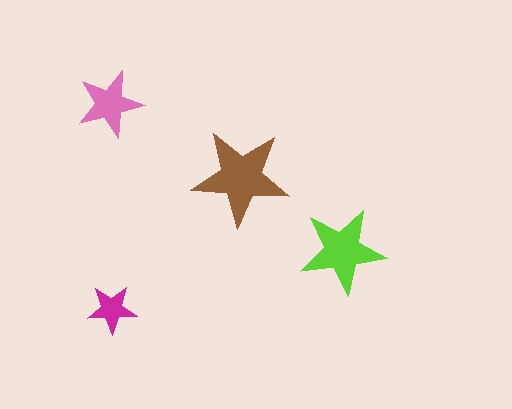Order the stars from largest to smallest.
the brown one, the lime one, the pink one, the magenta one.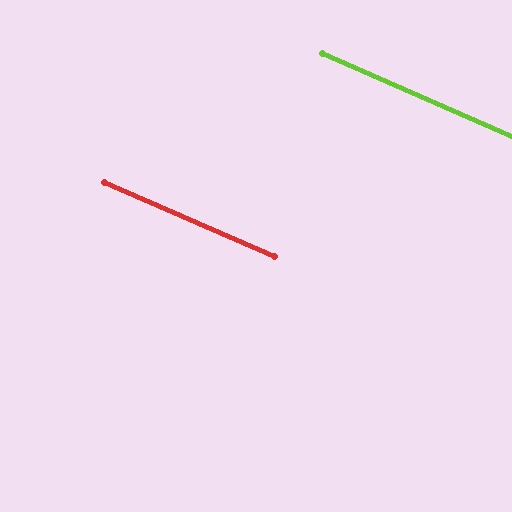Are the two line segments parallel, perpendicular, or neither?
Parallel — their directions differ by only 0.0°.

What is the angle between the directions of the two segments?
Approximately 0 degrees.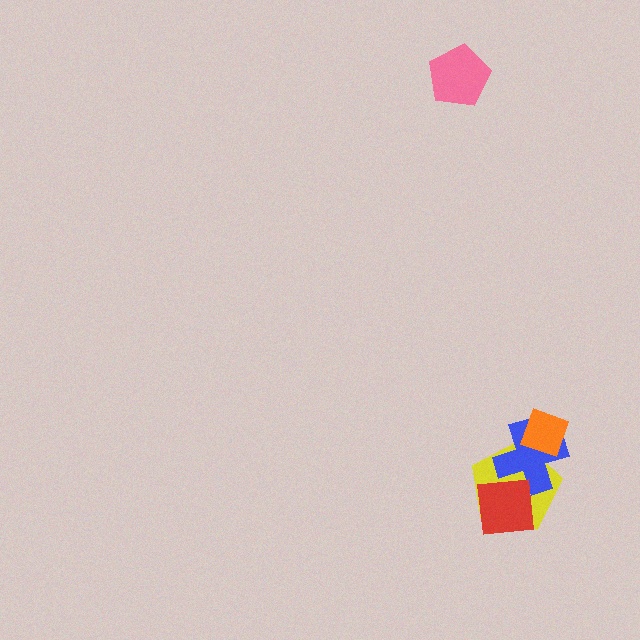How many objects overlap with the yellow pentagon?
3 objects overlap with the yellow pentagon.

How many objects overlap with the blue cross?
2 objects overlap with the blue cross.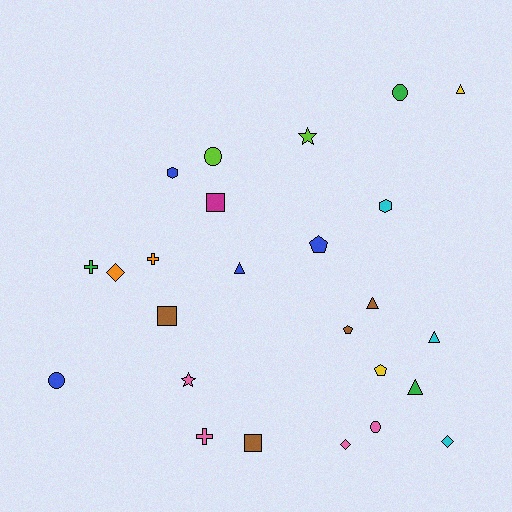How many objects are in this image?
There are 25 objects.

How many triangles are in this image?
There are 5 triangles.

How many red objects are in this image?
There are no red objects.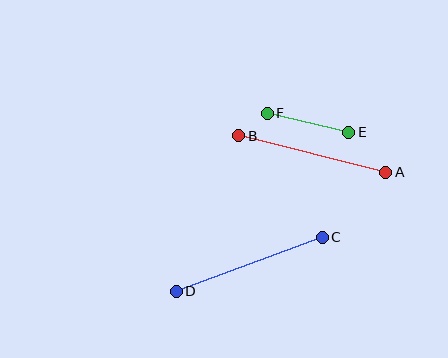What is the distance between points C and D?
The distance is approximately 155 pixels.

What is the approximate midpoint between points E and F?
The midpoint is at approximately (308, 123) pixels.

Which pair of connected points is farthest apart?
Points C and D are farthest apart.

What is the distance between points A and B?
The distance is approximately 152 pixels.